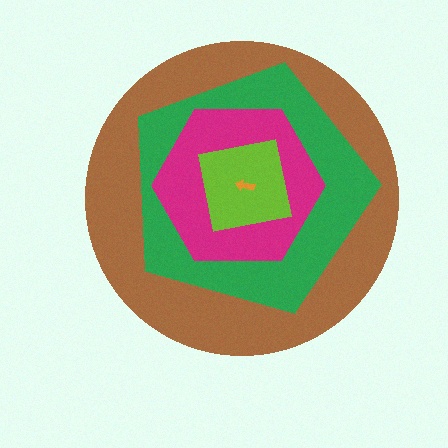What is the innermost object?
The orange arrow.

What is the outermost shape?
The brown circle.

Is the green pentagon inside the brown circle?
Yes.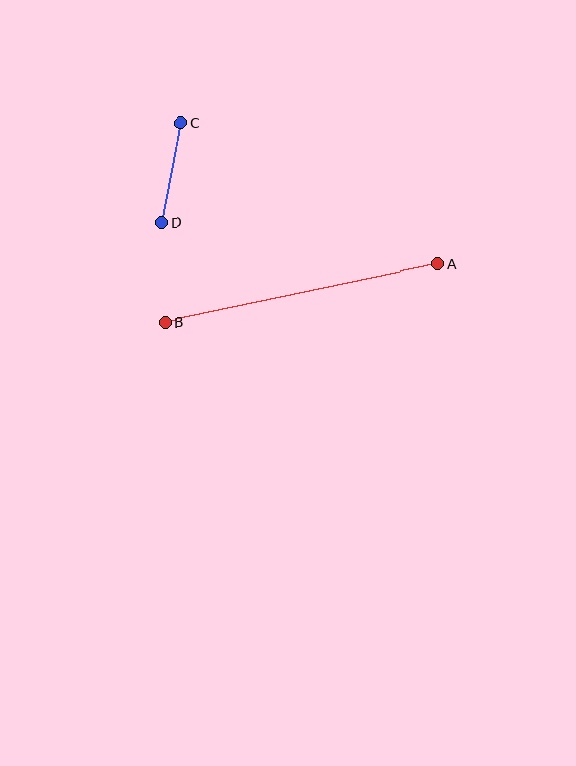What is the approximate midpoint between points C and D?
The midpoint is at approximately (171, 173) pixels.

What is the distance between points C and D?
The distance is approximately 101 pixels.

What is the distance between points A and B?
The distance is approximately 280 pixels.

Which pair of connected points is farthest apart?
Points A and B are farthest apart.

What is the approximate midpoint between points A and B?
The midpoint is at approximately (302, 293) pixels.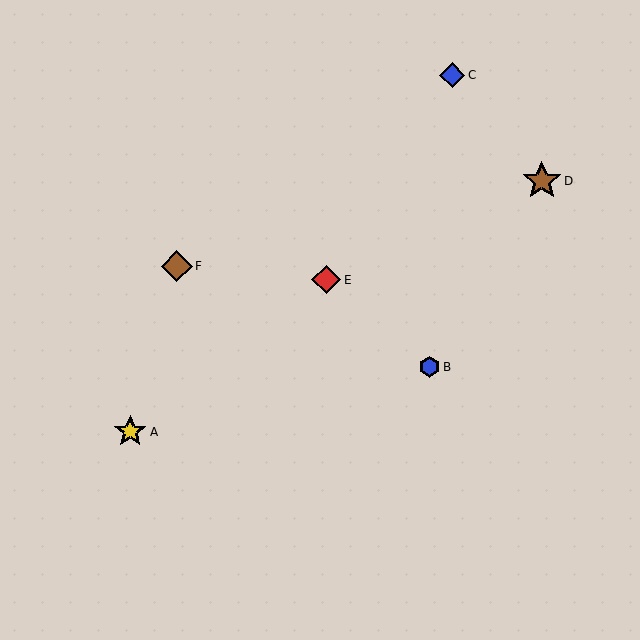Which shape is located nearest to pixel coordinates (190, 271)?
The brown diamond (labeled F) at (177, 266) is nearest to that location.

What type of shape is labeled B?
Shape B is a blue hexagon.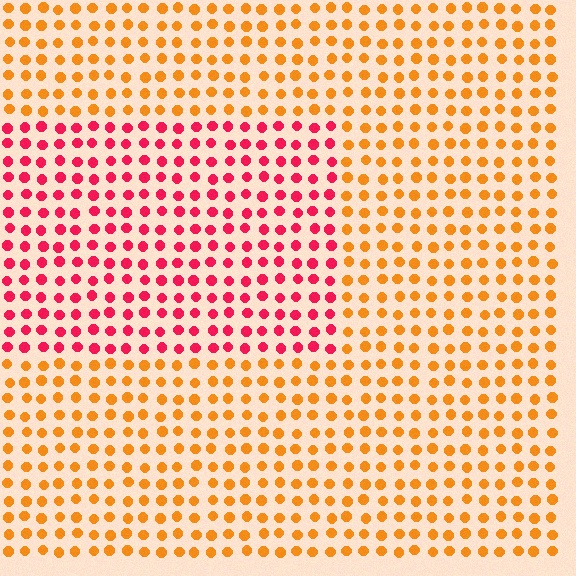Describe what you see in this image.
The image is filled with small orange elements in a uniform arrangement. A rectangle-shaped region is visible where the elements are tinted to a slightly different hue, forming a subtle color boundary.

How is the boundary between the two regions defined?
The boundary is defined purely by a slight shift in hue (about 49 degrees). Spacing, size, and orientation are identical on both sides.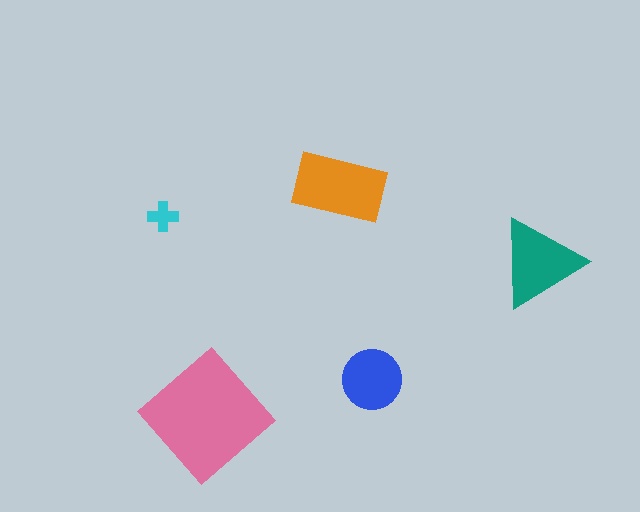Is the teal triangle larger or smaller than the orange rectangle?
Smaller.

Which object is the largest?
The pink diamond.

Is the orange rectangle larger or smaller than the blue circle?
Larger.